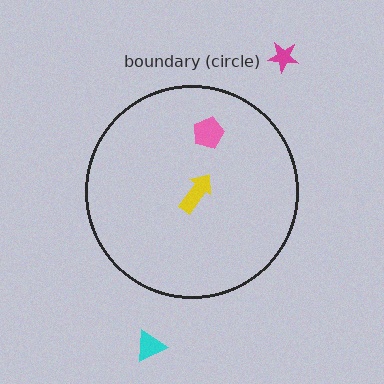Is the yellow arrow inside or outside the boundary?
Inside.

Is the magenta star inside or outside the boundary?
Outside.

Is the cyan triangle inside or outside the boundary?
Outside.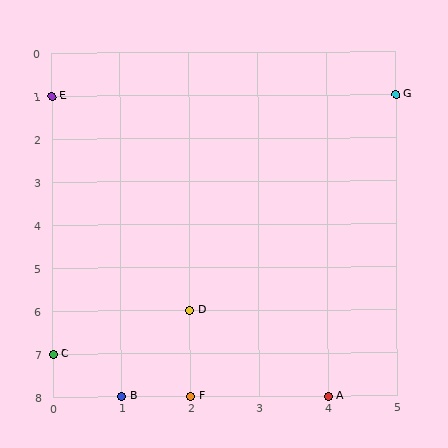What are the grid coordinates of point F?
Point F is at grid coordinates (2, 8).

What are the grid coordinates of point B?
Point B is at grid coordinates (1, 8).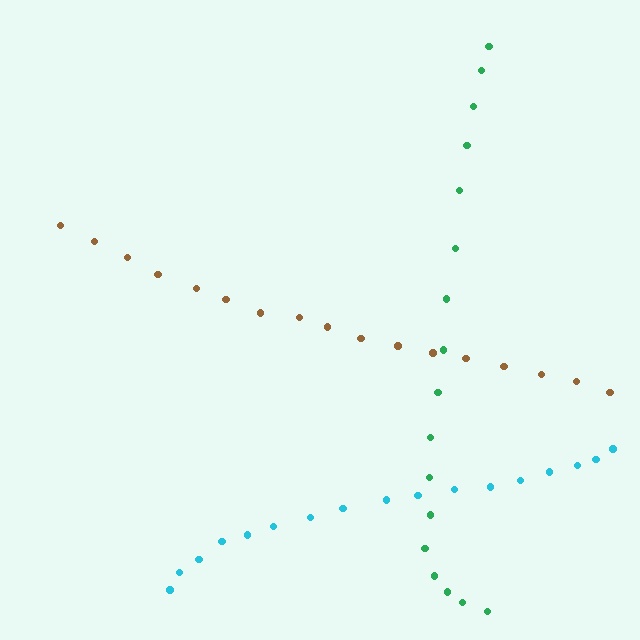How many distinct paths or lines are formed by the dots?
There are 3 distinct paths.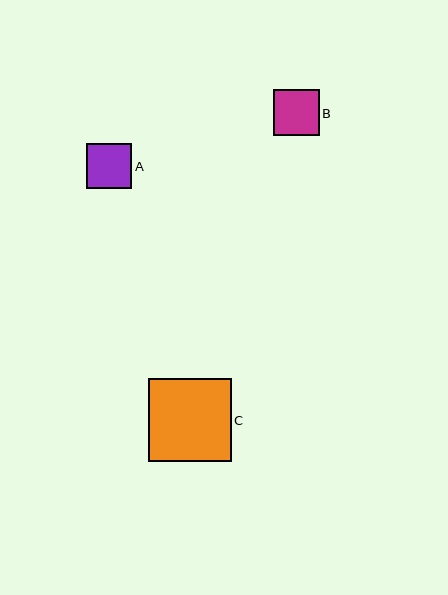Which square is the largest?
Square C is the largest with a size of approximately 83 pixels.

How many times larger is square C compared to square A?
Square C is approximately 1.8 times the size of square A.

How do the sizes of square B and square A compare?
Square B and square A are approximately the same size.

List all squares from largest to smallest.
From largest to smallest: C, B, A.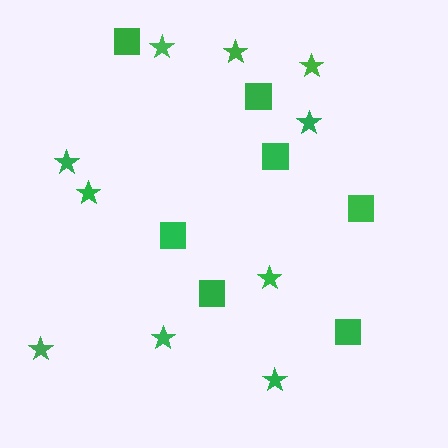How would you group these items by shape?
There are 2 groups: one group of squares (7) and one group of stars (10).